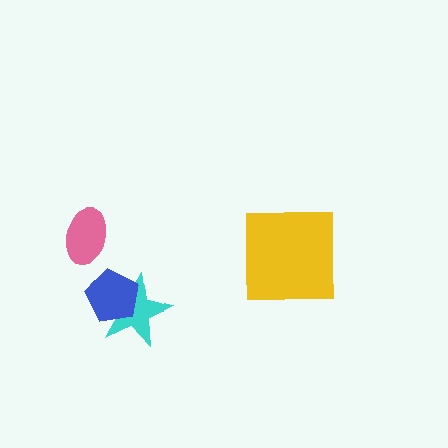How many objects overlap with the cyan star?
1 object overlaps with the cyan star.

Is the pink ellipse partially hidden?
No, no other shape covers it.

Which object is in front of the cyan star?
The blue pentagon is in front of the cyan star.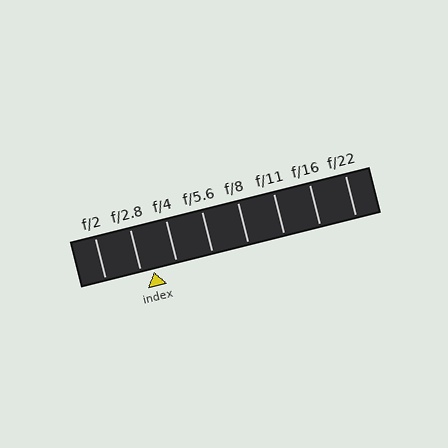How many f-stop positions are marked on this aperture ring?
There are 8 f-stop positions marked.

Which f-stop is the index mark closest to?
The index mark is closest to f/2.8.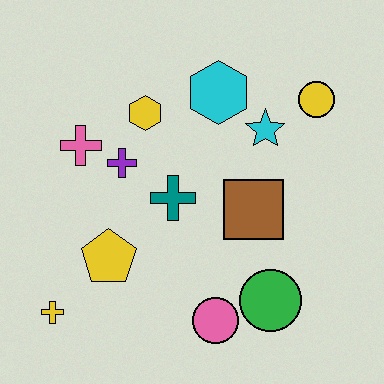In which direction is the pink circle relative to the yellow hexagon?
The pink circle is below the yellow hexagon.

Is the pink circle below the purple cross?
Yes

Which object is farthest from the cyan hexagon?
The yellow cross is farthest from the cyan hexagon.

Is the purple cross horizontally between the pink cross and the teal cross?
Yes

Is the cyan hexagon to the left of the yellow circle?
Yes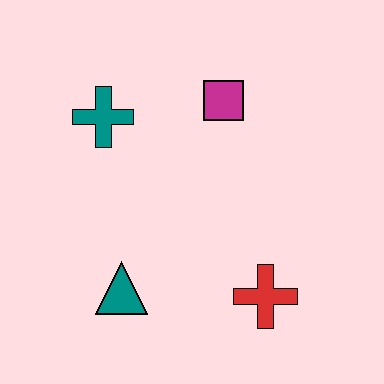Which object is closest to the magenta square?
The teal cross is closest to the magenta square.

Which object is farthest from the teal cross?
The red cross is farthest from the teal cross.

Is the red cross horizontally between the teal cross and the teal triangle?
No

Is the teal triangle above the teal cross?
No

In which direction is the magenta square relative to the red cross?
The magenta square is above the red cross.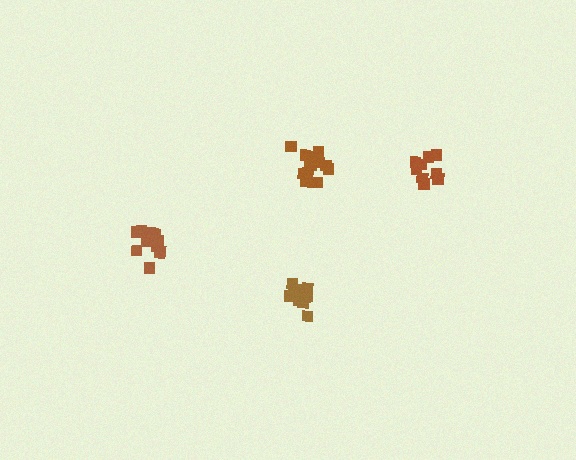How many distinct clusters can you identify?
There are 4 distinct clusters.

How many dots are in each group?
Group 1: 13 dots, Group 2: 9 dots, Group 3: 14 dots, Group 4: 11 dots (47 total).